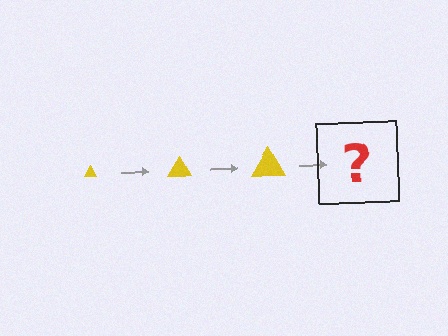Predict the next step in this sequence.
The next step is a yellow triangle, larger than the previous one.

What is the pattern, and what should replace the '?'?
The pattern is that the triangle gets progressively larger each step. The '?' should be a yellow triangle, larger than the previous one.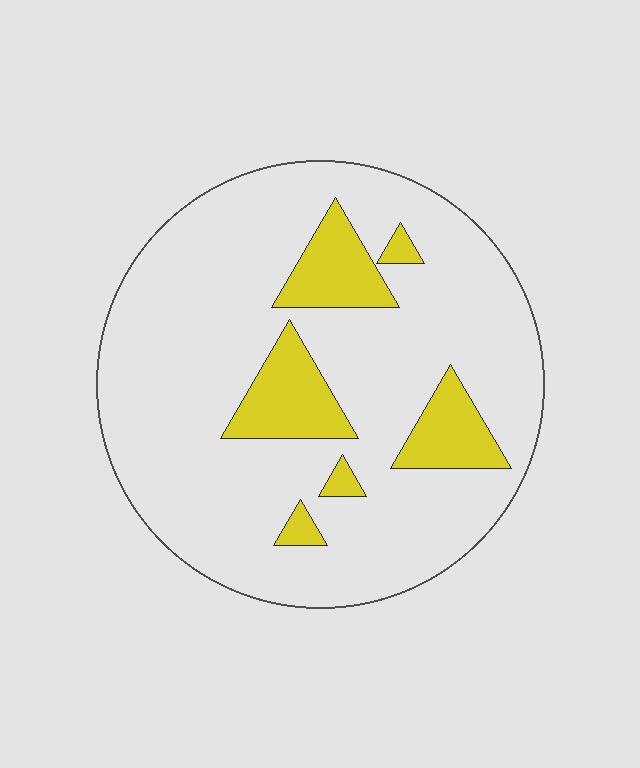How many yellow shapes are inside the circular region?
6.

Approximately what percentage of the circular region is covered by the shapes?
Approximately 15%.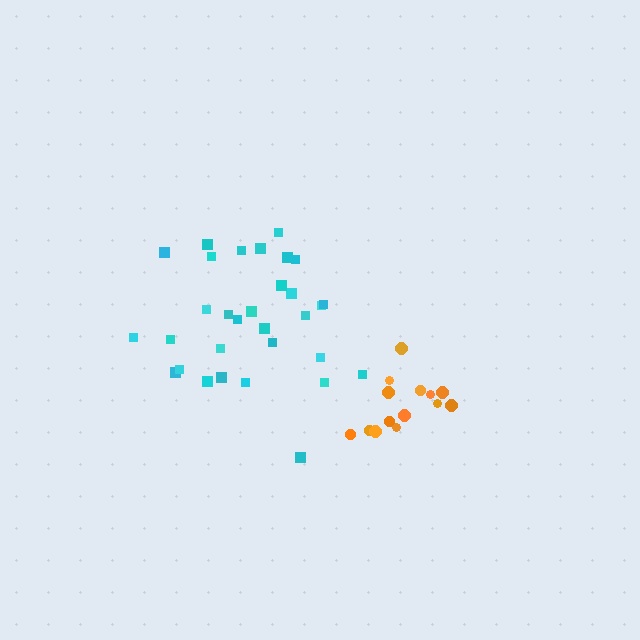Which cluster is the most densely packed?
Orange.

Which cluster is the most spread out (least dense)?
Cyan.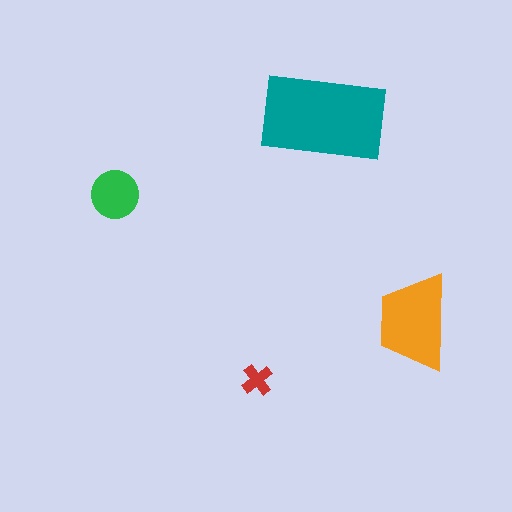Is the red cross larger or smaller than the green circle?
Smaller.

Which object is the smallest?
The red cross.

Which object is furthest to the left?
The green circle is leftmost.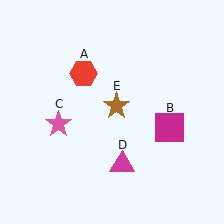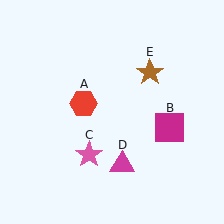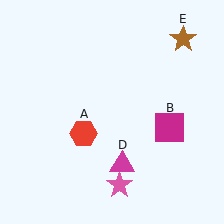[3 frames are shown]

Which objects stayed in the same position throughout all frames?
Magenta square (object B) and magenta triangle (object D) remained stationary.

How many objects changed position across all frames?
3 objects changed position: red hexagon (object A), pink star (object C), brown star (object E).